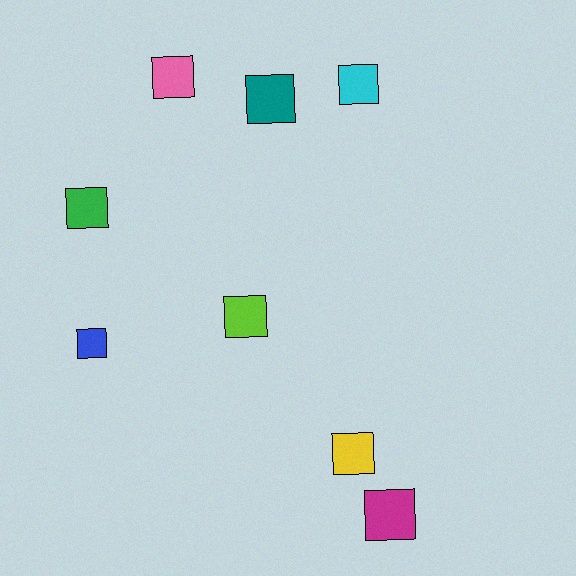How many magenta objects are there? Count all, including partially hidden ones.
There is 1 magenta object.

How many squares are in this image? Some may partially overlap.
There are 8 squares.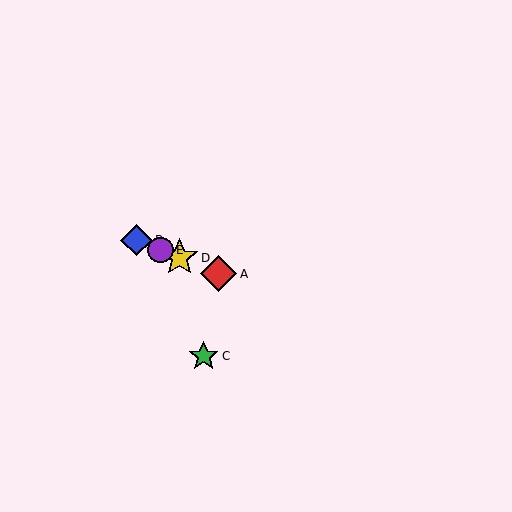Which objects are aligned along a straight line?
Objects A, B, D, E are aligned along a straight line.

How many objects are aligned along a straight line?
4 objects (A, B, D, E) are aligned along a straight line.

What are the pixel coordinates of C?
Object C is at (204, 356).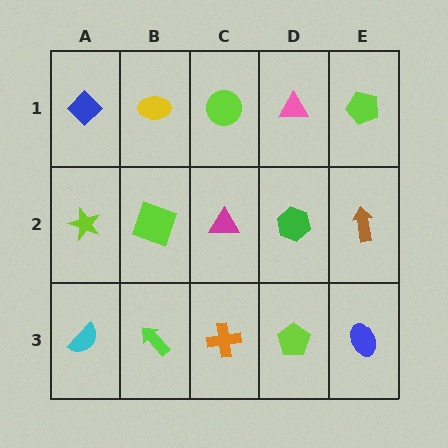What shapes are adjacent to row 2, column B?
A yellow ellipse (row 1, column B), a lime arrow (row 3, column B), a lime star (row 2, column A), a magenta triangle (row 2, column C).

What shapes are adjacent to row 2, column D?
A pink triangle (row 1, column D), a lime pentagon (row 3, column D), a magenta triangle (row 2, column C), a brown arrow (row 2, column E).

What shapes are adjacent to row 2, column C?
A lime circle (row 1, column C), an orange cross (row 3, column C), a lime square (row 2, column B), a green hexagon (row 2, column D).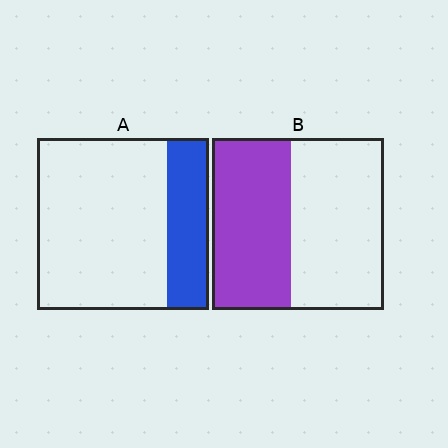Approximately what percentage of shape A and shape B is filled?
A is approximately 25% and B is approximately 45%.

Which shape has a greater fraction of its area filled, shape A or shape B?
Shape B.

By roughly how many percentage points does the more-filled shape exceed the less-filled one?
By roughly 20 percentage points (B over A).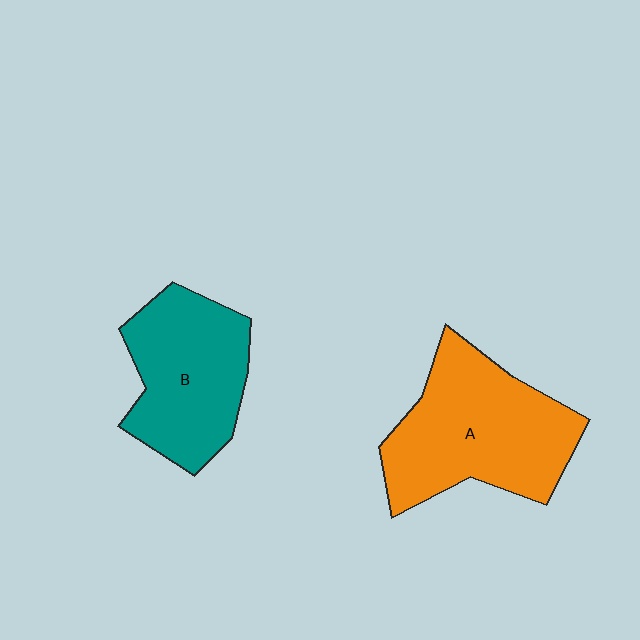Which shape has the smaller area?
Shape B (teal).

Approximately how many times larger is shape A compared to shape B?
Approximately 1.2 times.